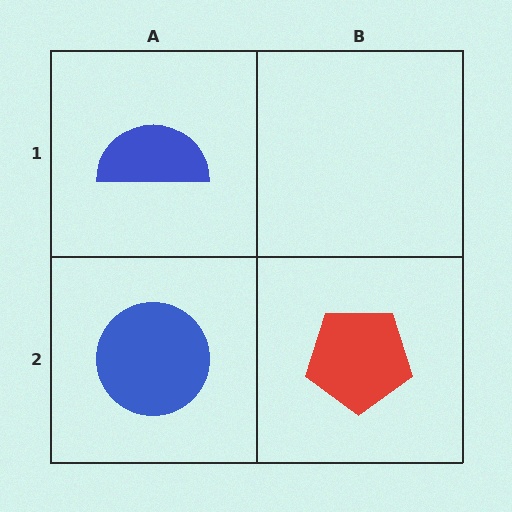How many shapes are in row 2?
2 shapes.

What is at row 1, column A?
A blue semicircle.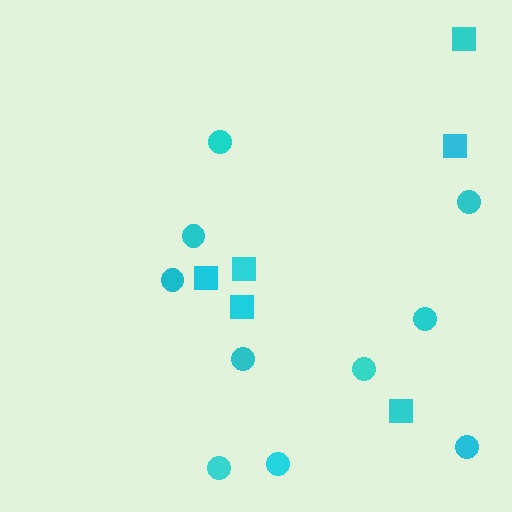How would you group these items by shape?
There are 2 groups: one group of squares (6) and one group of circles (10).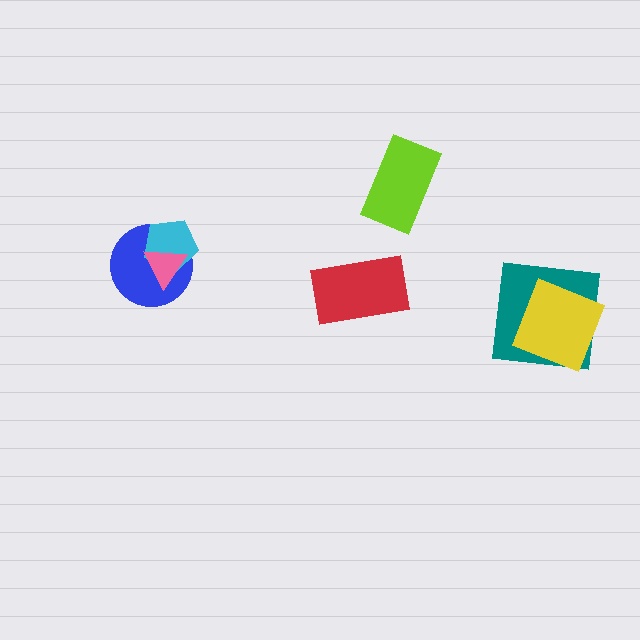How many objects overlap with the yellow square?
1 object overlaps with the yellow square.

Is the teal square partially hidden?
Yes, it is partially covered by another shape.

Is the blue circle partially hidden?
Yes, it is partially covered by another shape.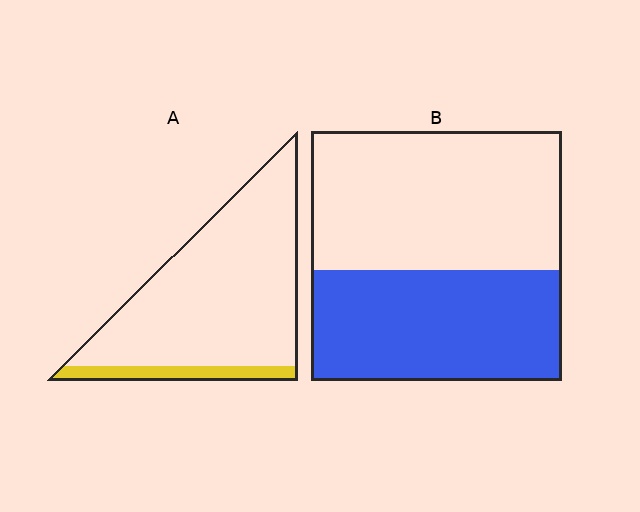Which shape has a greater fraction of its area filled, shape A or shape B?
Shape B.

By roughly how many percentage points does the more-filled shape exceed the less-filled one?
By roughly 35 percentage points (B over A).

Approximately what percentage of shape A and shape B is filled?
A is approximately 10% and B is approximately 45%.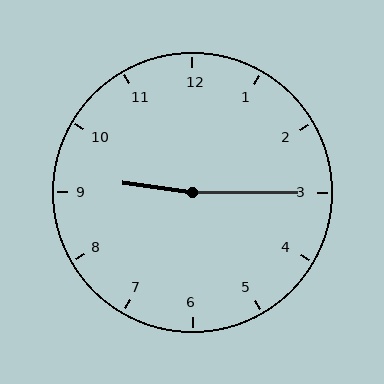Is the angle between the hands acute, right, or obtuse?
It is obtuse.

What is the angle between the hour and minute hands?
Approximately 172 degrees.